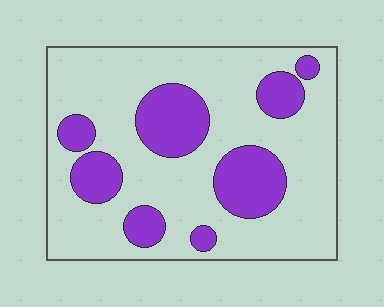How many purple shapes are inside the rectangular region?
8.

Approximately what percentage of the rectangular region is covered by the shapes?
Approximately 25%.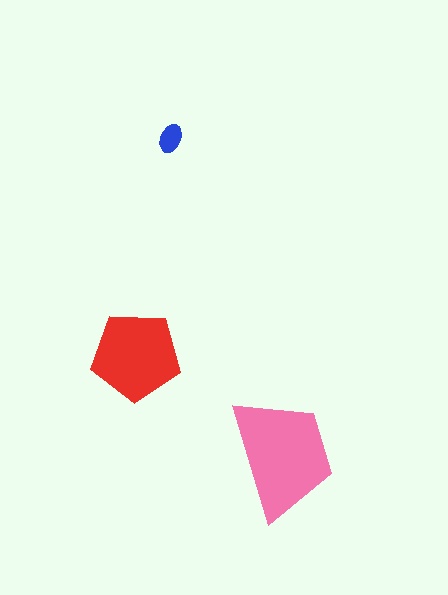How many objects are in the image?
There are 3 objects in the image.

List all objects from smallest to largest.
The blue ellipse, the red pentagon, the pink trapezoid.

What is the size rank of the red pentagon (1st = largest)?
2nd.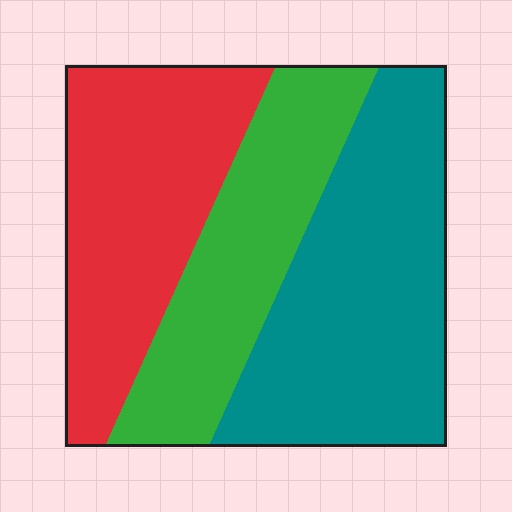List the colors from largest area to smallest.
From largest to smallest: teal, red, green.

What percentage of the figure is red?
Red takes up between a sixth and a third of the figure.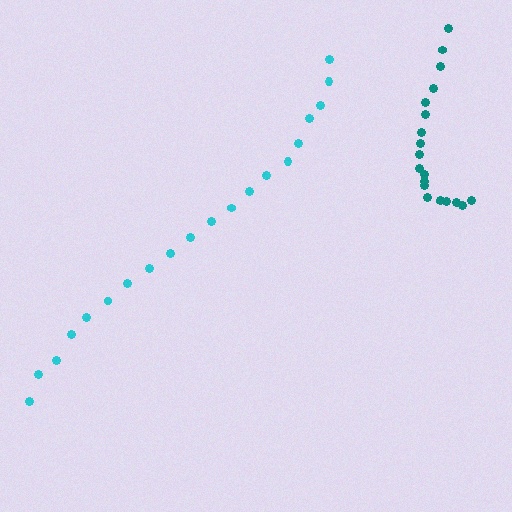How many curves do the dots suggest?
There are 2 distinct paths.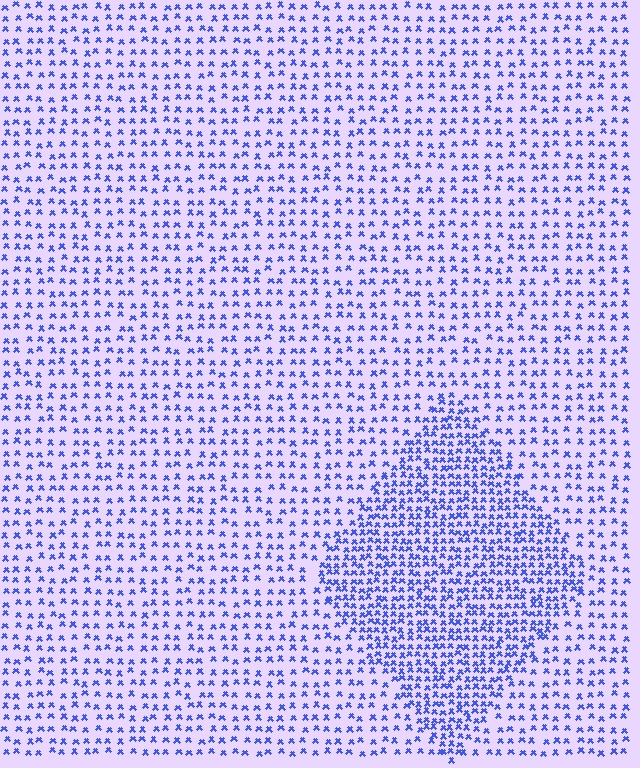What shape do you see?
I see a diamond.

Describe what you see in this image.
The image contains small blue elements arranged at two different densities. A diamond-shaped region is visible where the elements are more densely packed than the surrounding area.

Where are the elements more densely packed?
The elements are more densely packed inside the diamond boundary.